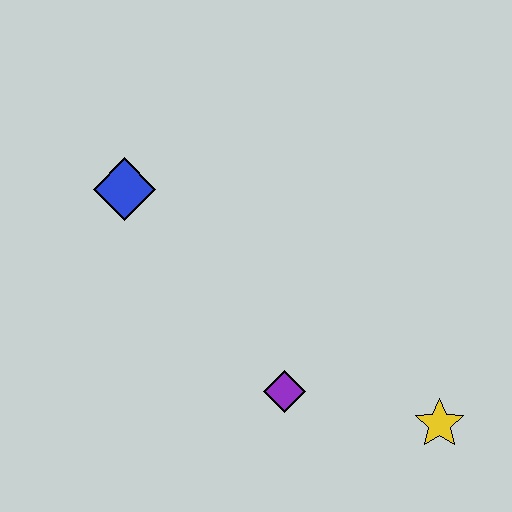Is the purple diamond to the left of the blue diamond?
No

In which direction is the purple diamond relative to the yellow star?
The purple diamond is to the left of the yellow star.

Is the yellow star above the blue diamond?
No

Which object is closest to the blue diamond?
The purple diamond is closest to the blue diamond.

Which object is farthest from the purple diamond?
The blue diamond is farthest from the purple diamond.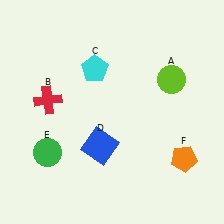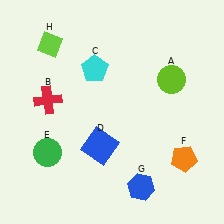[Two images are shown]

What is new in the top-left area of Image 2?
A lime diamond (H) was added in the top-left area of Image 2.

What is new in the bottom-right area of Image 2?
A blue hexagon (G) was added in the bottom-right area of Image 2.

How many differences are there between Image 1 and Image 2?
There are 2 differences between the two images.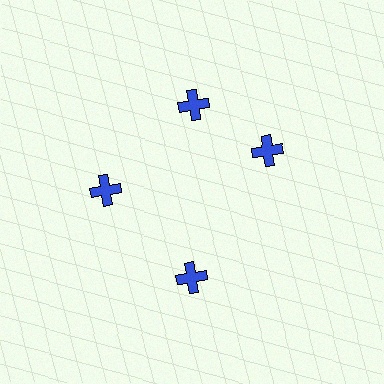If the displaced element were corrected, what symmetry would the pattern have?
It would have 4-fold rotational symmetry — the pattern would map onto itself every 90 degrees.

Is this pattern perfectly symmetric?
No. The 4 blue crosses are arranged in a ring, but one element near the 3 o'clock position is rotated out of alignment along the ring, breaking the 4-fold rotational symmetry.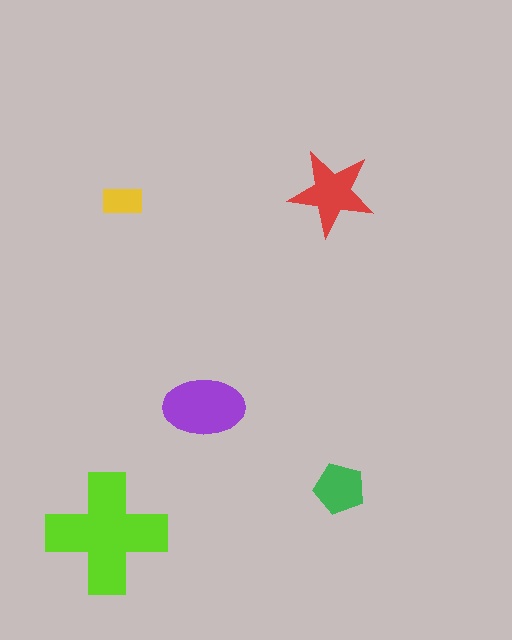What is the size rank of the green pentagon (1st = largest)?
4th.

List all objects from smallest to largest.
The yellow rectangle, the green pentagon, the red star, the purple ellipse, the lime cross.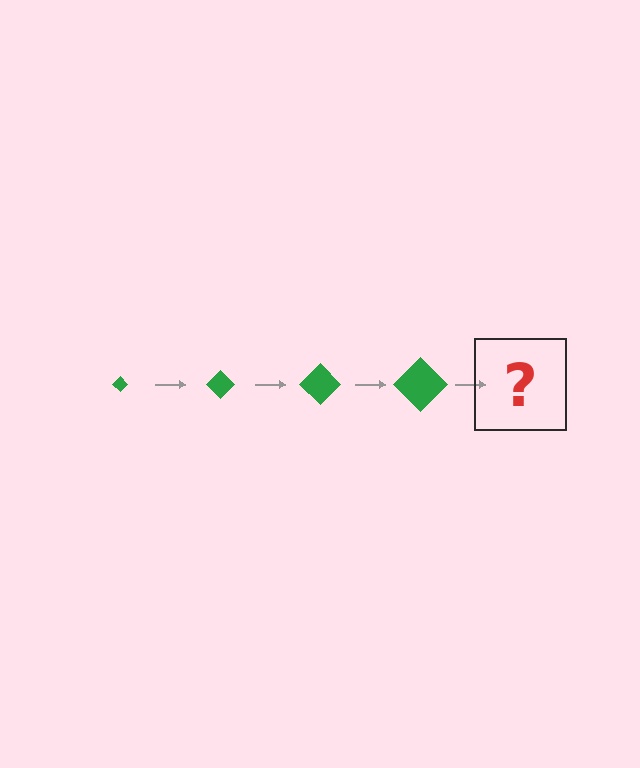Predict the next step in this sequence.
The next step is a green diamond, larger than the previous one.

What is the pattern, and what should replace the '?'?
The pattern is that the diamond gets progressively larger each step. The '?' should be a green diamond, larger than the previous one.